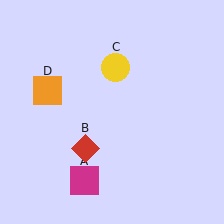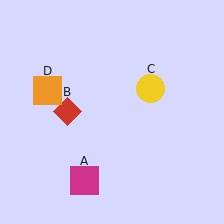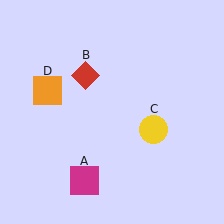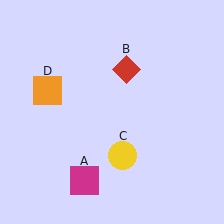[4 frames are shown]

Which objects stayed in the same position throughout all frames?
Magenta square (object A) and orange square (object D) remained stationary.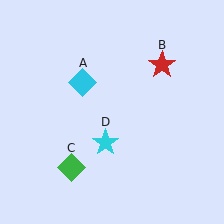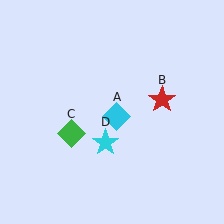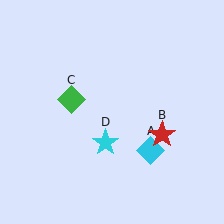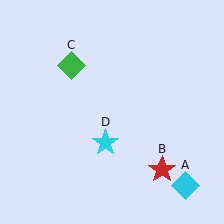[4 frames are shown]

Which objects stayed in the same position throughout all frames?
Cyan star (object D) remained stationary.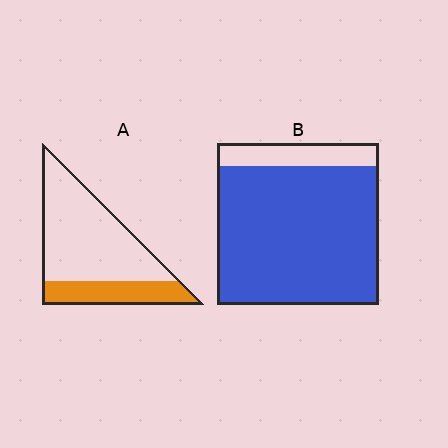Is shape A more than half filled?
No.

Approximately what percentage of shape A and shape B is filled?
A is approximately 25% and B is approximately 85%.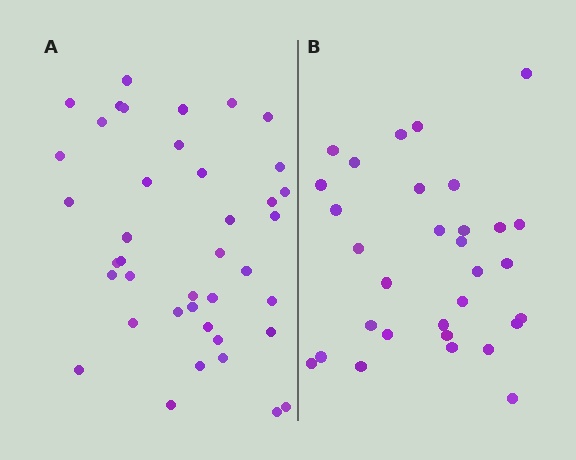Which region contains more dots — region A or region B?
Region A (the left region) has more dots.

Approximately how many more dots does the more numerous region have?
Region A has roughly 8 or so more dots than region B.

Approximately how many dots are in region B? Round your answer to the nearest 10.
About 30 dots. (The exact count is 31, which rounds to 30.)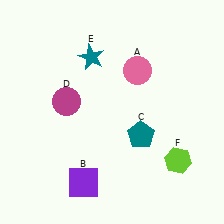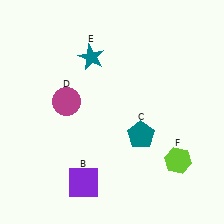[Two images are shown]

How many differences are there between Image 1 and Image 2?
There is 1 difference between the two images.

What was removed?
The pink circle (A) was removed in Image 2.